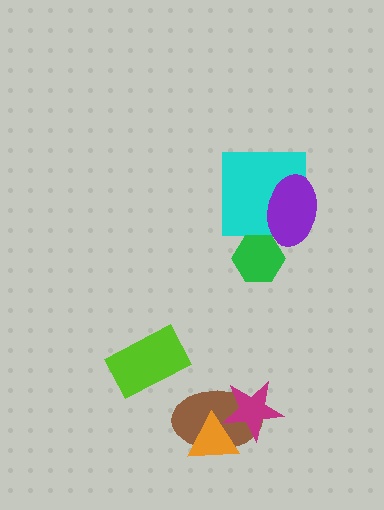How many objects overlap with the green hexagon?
0 objects overlap with the green hexagon.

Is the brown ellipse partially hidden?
Yes, it is partially covered by another shape.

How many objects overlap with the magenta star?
2 objects overlap with the magenta star.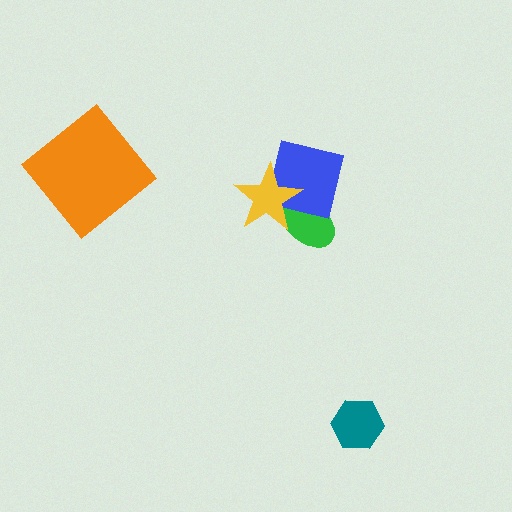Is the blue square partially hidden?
Yes, it is partially covered by another shape.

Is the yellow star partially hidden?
No, no other shape covers it.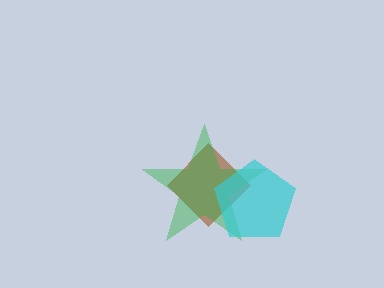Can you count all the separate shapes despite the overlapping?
Yes, there are 3 separate shapes.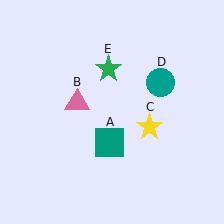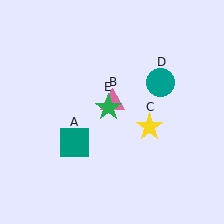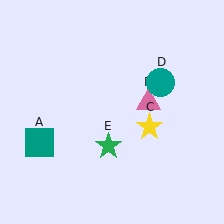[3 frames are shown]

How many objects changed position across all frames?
3 objects changed position: teal square (object A), pink triangle (object B), green star (object E).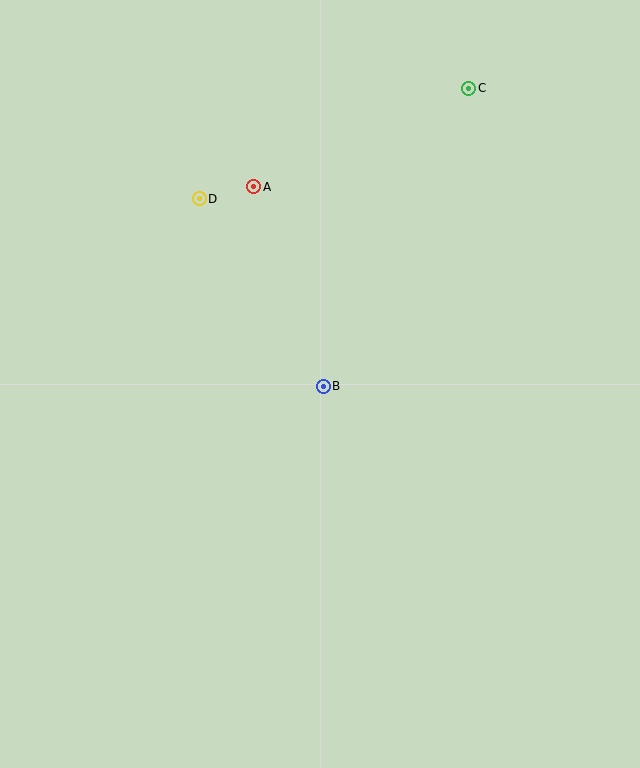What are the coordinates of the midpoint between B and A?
The midpoint between B and A is at (288, 287).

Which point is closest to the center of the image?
Point B at (323, 386) is closest to the center.